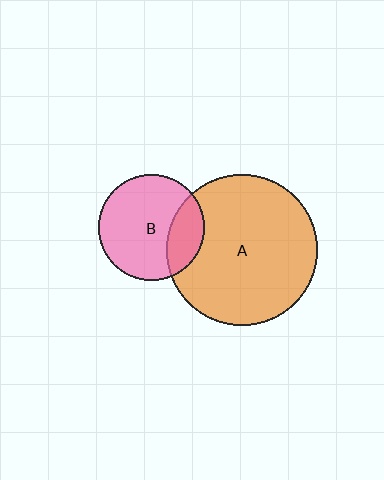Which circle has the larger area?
Circle A (orange).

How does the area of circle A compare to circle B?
Approximately 2.0 times.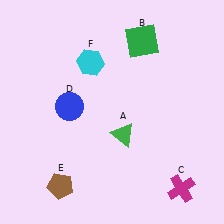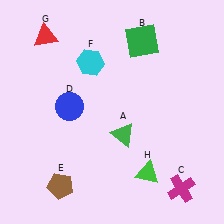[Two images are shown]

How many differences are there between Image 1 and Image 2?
There are 2 differences between the two images.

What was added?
A red triangle (G), a green triangle (H) were added in Image 2.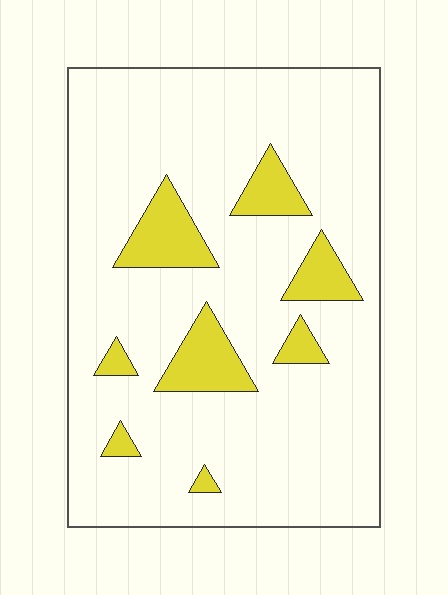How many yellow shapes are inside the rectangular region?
8.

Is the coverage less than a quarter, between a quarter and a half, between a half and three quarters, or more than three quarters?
Less than a quarter.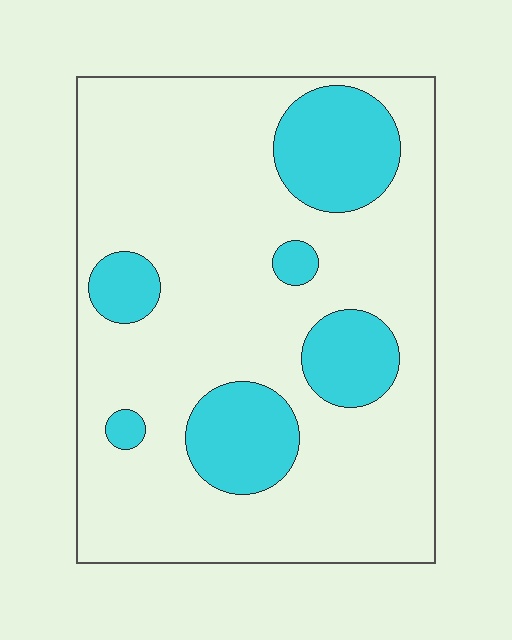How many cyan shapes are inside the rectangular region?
6.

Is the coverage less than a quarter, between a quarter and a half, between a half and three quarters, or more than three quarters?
Less than a quarter.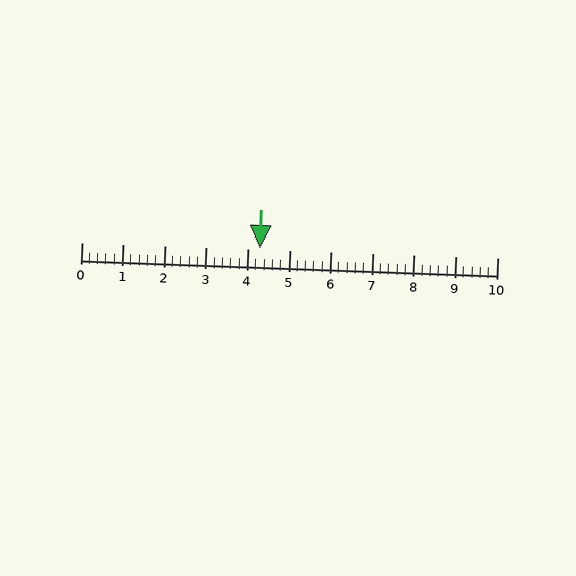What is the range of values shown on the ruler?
The ruler shows values from 0 to 10.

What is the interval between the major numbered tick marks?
The major tick marks are spaced 1 units apart.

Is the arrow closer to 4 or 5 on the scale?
The arrow is closer to 4.